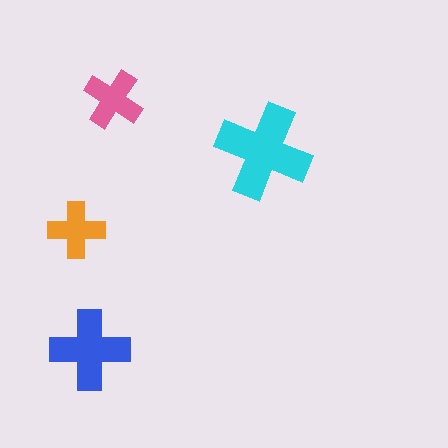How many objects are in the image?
There are 4 objects in the image.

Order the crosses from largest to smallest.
the cyan one, the blue one, the pink one, the orange one.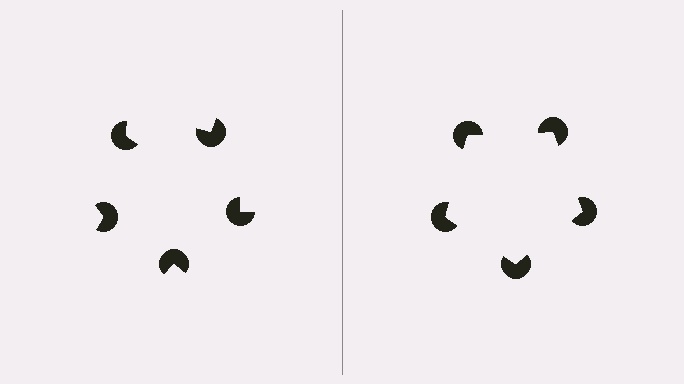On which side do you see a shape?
An illusory pentagon appears on the right side. On the left side the wedge cuts are rotated, so no coherent shape forms.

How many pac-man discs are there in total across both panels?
10 — 5 on each side.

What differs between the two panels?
The pac-man discs are positioned identically on both sides; only the wedge orientations differ. On the right they align to a pentagon; on the left they are misaligned.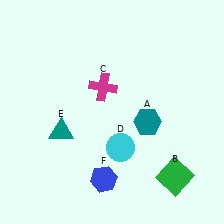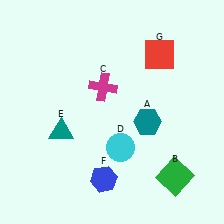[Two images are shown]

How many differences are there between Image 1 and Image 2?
There is 1 difference between the two images.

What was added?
A red square (G) was added in Image 2.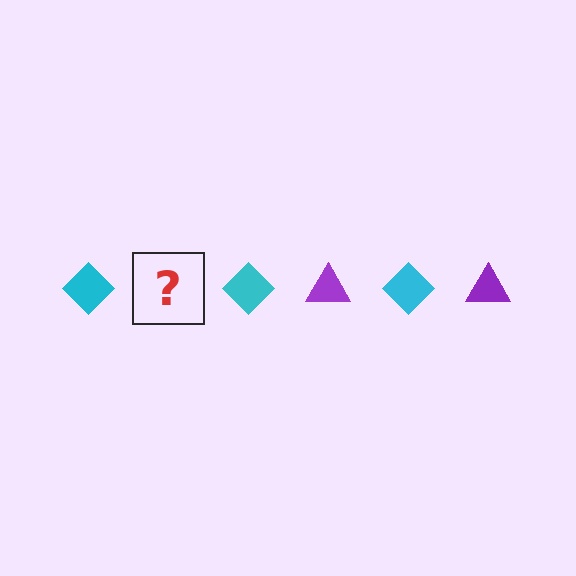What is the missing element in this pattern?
The missing element is a purple triangle.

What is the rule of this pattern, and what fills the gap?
The rule is that the pattern alternates between cyan diamond and purple triangle. The gap should be filled with a purple triangle.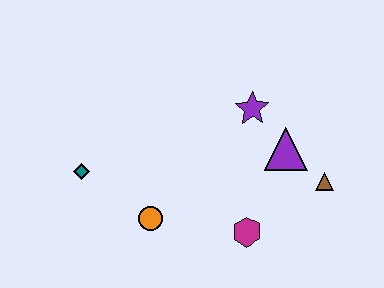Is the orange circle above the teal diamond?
No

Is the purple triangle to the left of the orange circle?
No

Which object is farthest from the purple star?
The teal diamond is farthest from the purple star.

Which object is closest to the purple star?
The purple triangle is closest to the purple star.